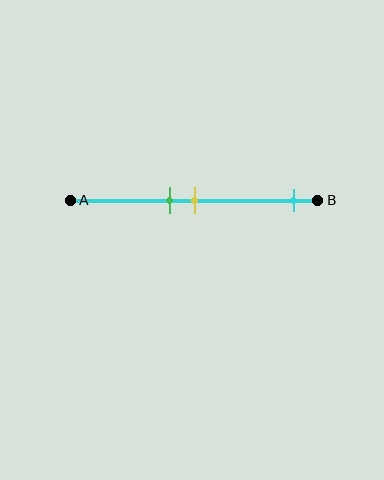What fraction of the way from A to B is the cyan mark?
The cyan mark is approximately 90% (0.9) of the way from A to B.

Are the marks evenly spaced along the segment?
No, the marks are not evenly spaced.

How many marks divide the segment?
There are 3 marks dividing the segment.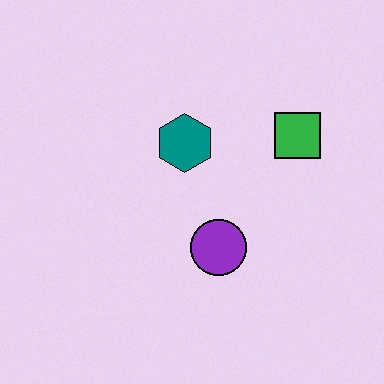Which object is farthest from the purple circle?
The green square is farthest from the purple circle.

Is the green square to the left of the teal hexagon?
No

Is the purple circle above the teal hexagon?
No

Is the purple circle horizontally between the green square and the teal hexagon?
Yes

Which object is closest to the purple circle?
The teal hexagon is closest to the purple circle.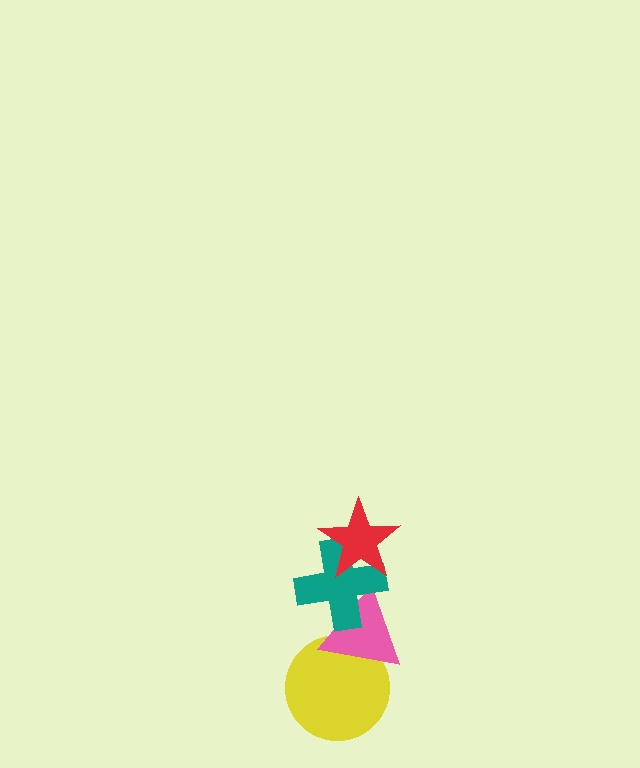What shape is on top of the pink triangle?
The teal cross is on top of the pink triangle.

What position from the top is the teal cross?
The teal cross is 2nd from the top.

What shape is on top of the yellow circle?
The pink triangle is on top of the yellow circle.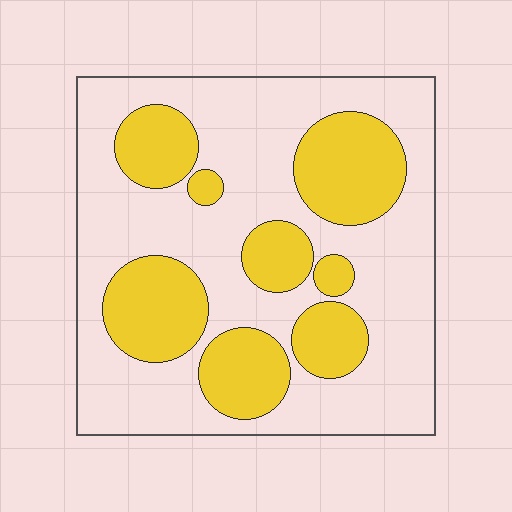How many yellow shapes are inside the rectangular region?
8.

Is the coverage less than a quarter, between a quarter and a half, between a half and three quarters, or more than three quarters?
Between a quarter and a half.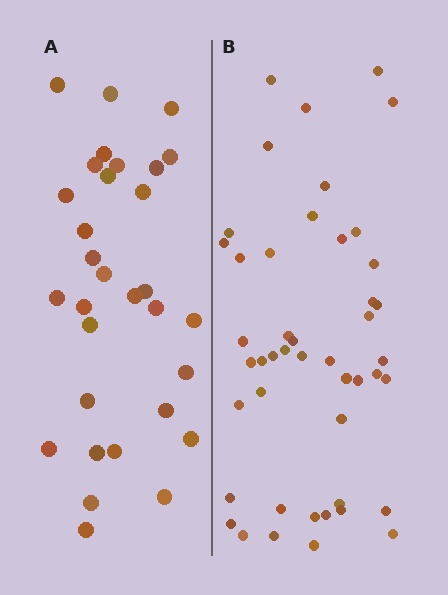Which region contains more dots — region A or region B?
Region B (the right region) has more dots.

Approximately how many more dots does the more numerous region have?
Region B has approximately 15 more dots than region A.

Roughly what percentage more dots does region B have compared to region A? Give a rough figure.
About 50% more.